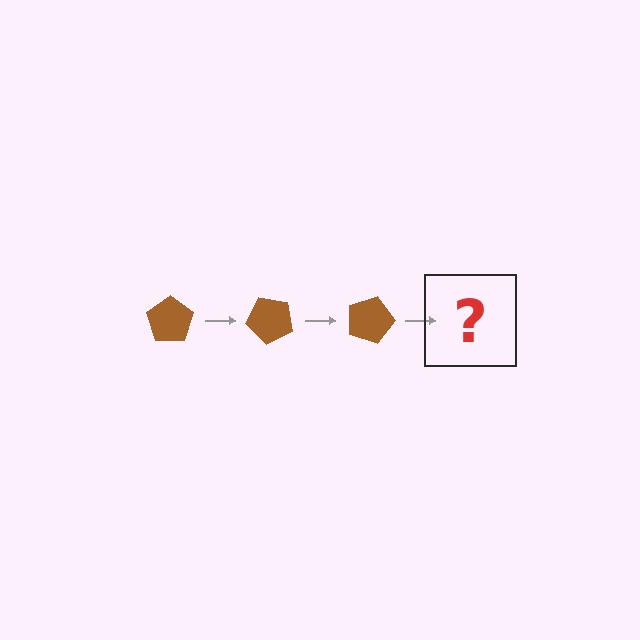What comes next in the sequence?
The next element should be a brown pentagon rotated 135 degrees.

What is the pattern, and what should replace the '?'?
The pattern is that the pentagon rotates 45 degrees each step. The '?' should be a brown pentagon rotated 135 degrees.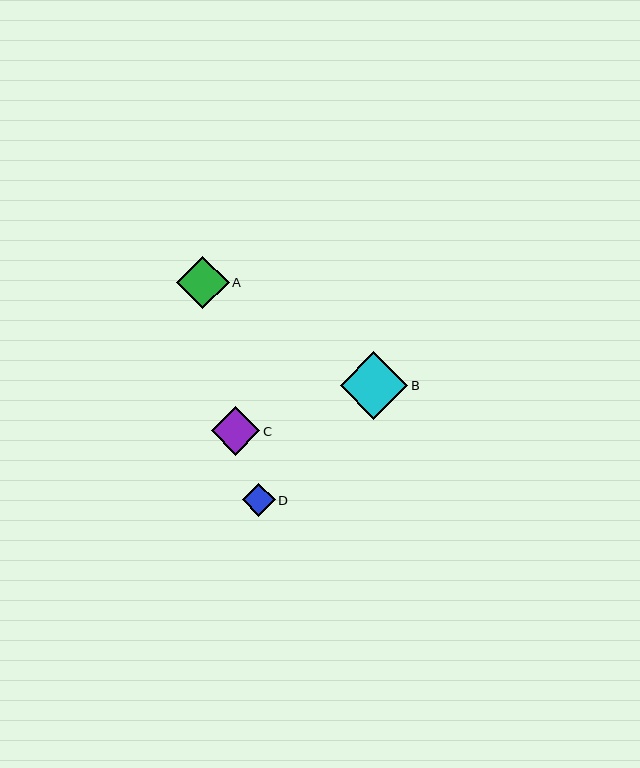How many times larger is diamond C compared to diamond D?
Diamond C is approximately 1.5 times the size of diamond D.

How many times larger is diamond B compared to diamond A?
Diamond B is approximately 1.3 times the size of diamond A.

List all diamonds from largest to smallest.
From largest to smallest: B, A, C, D.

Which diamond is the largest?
Diamond B is the largest with a size of approximately 67 pixels.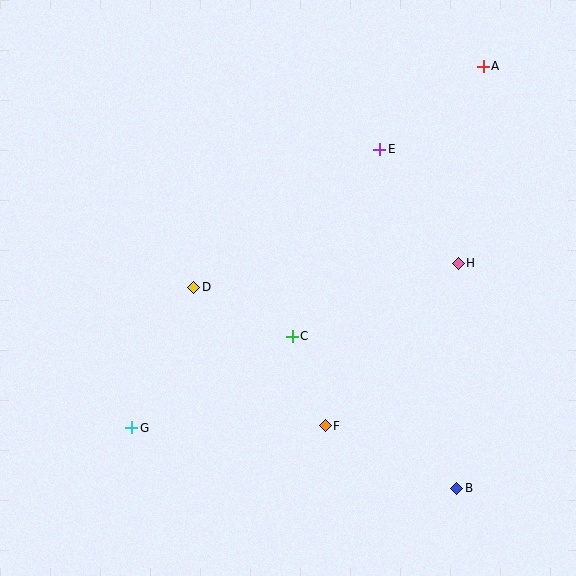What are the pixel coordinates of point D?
Point D is at (194, 287).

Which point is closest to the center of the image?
Point C at (292, 336) is closest to the center.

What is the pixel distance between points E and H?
The distance between E and H is 138 pixels.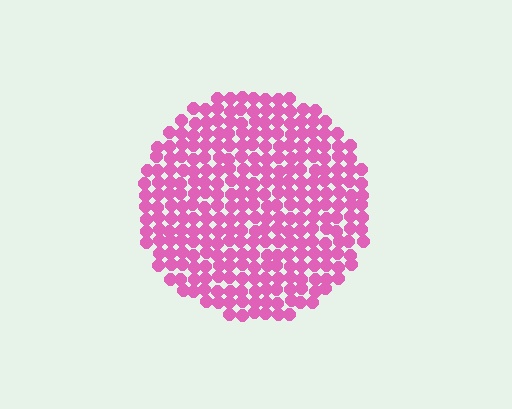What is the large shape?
The large shape is a circle.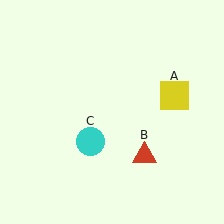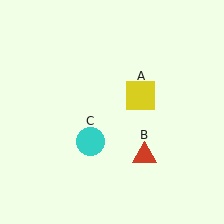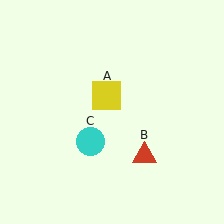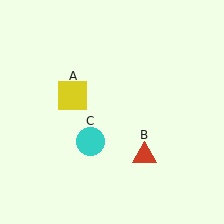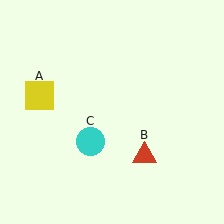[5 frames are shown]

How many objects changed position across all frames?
1 object changed position: yellow square (object A).